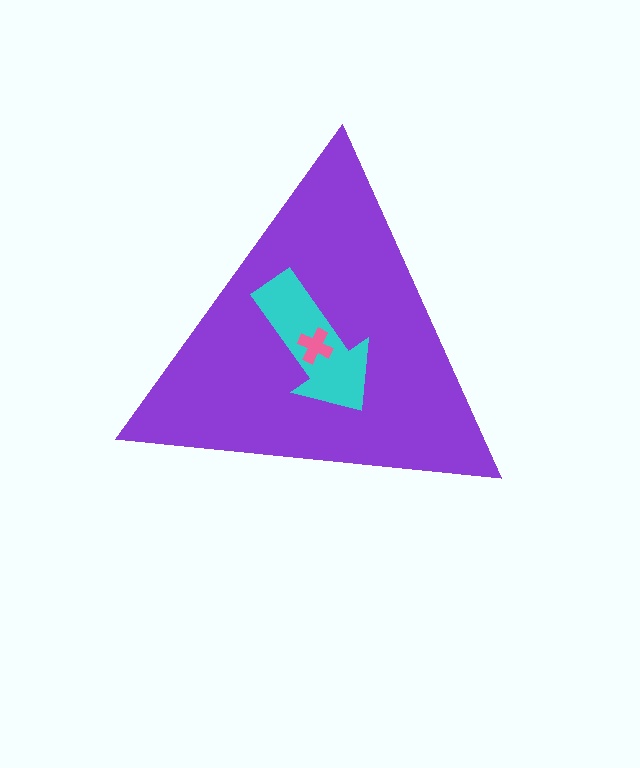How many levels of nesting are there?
3.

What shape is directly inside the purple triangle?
The cyan arrow.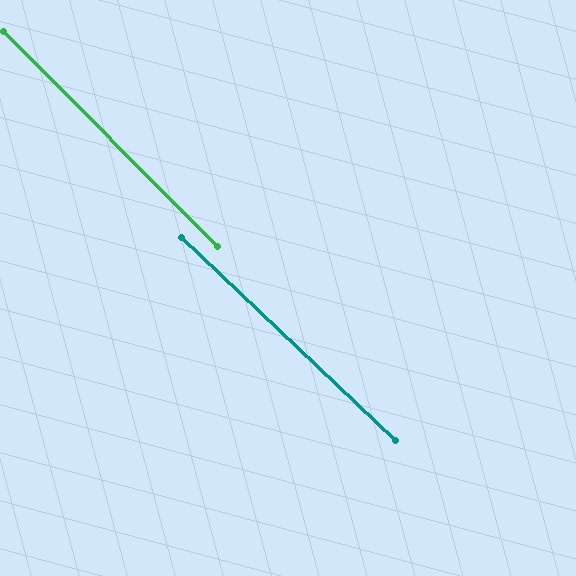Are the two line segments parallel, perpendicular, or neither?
Parallel — their directions differ by only 1.6°.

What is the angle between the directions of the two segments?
Approximately 2 degrees.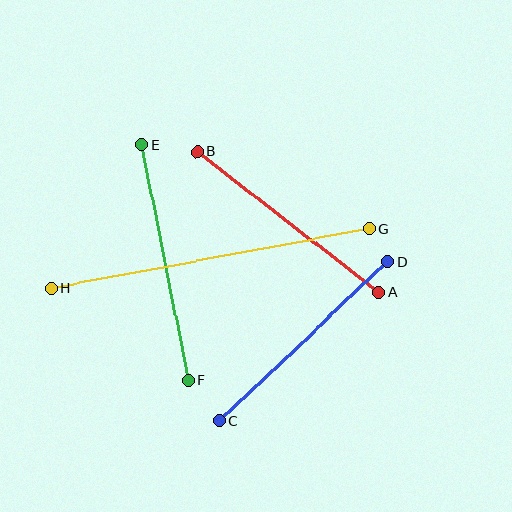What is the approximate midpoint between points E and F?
The midpoint is at approximately (165, 262) pixels.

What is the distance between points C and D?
The distance is approximately 232 pixels.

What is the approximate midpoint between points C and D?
The midpoint is at approximately (304, 341) pixels.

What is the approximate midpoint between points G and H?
The midpoint is at approximately (210, 258) pixels.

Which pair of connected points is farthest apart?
Points G and H are farthest apart.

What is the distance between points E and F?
The distance is approximately 240 pixels.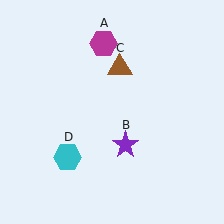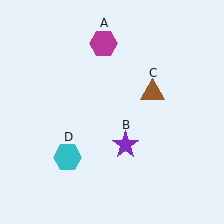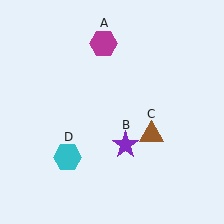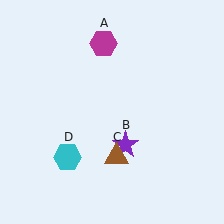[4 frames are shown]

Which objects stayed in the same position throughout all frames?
Magenta hexagon (object A) and purple star (object B) and cyan hexagon (object D) remained stationary.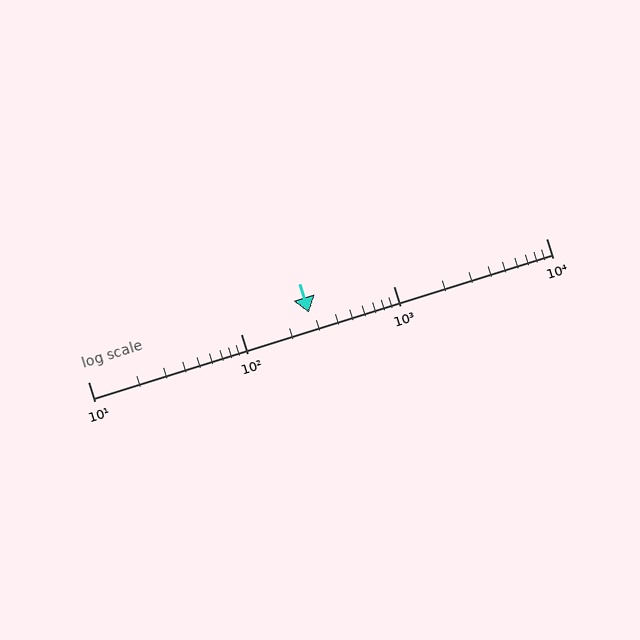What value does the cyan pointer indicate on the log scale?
The pointer indicates approximately 280.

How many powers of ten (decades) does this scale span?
The scale spans 3 decades, from 10 to 10000.